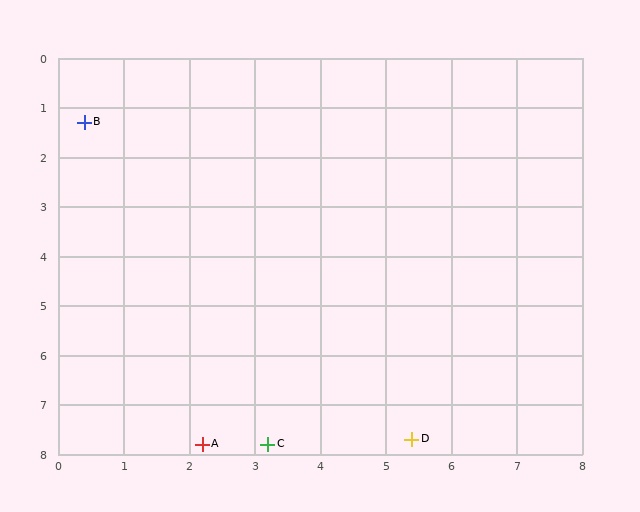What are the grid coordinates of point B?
Point B is at approximately (0.4, 1.3).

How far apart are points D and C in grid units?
Points D and C are about 2.2 grid units apart.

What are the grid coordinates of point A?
Point A is at approximately (2.2, 7.8).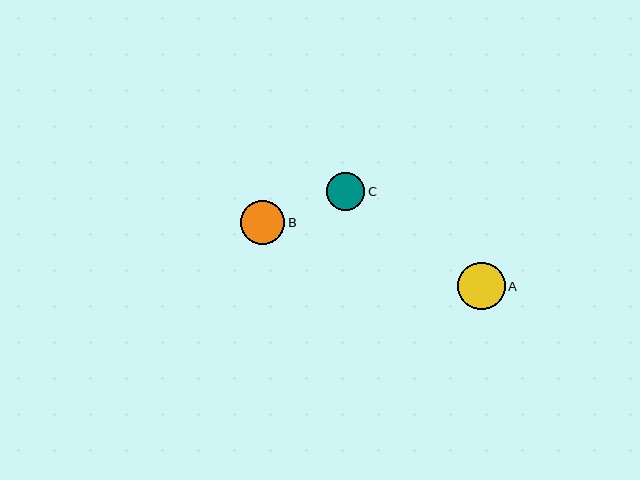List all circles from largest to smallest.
From largest to smallest: A, B, C.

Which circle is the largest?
Circle A is the largest with a size of approximately 47 pixels.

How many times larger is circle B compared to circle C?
Circle B is approximately 1.1 times the size of circle C.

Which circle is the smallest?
Circle C is the smallest with a size of approximately 39 pixels.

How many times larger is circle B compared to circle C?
Circle B is approximately 1.1 times the size of circle C.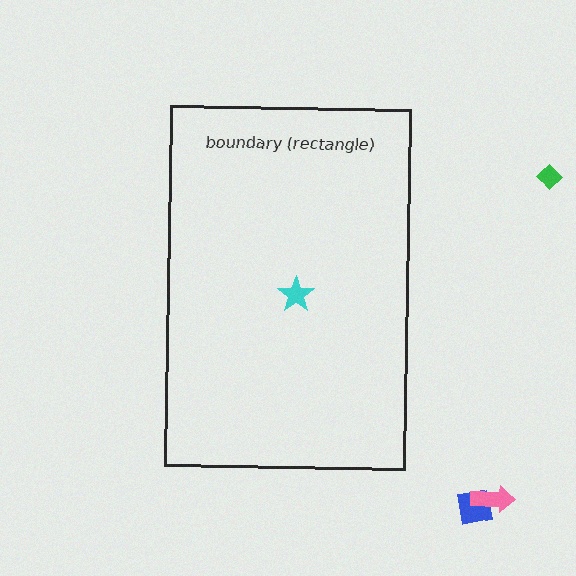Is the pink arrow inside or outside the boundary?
Outside.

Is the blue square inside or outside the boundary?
Outside.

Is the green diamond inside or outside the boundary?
Outside.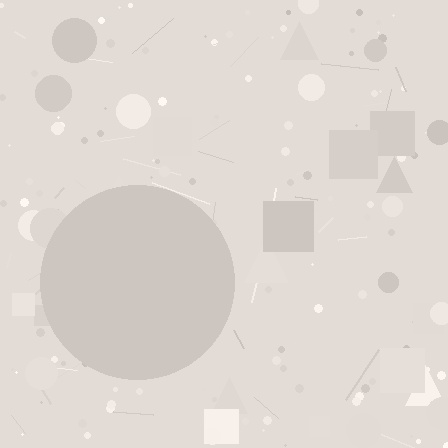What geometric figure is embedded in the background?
A circle is embedded in the background.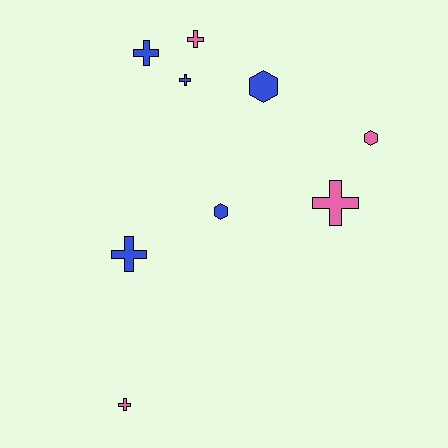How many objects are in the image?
There are 9 objects.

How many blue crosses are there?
There are 3 blue crosses.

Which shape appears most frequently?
Cross, with 6 objects.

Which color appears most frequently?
Blue, with 5 objects.